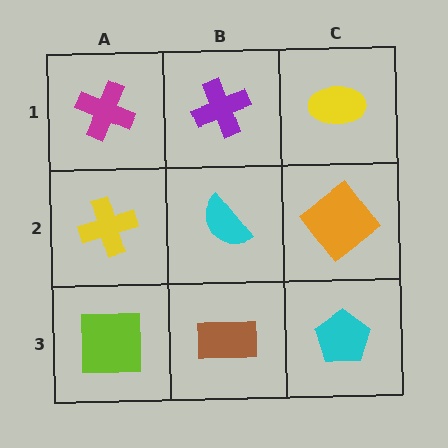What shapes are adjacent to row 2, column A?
A magenta cross (row 1, column A), a lime square (row 3, column A), a cyan semicircle (row 2, column B).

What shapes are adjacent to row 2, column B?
A purple cross (row 1, column B), a brown rectangle (row 3, column B), a yellow cross (row 2, column A), an orange diamond (row 2, column C).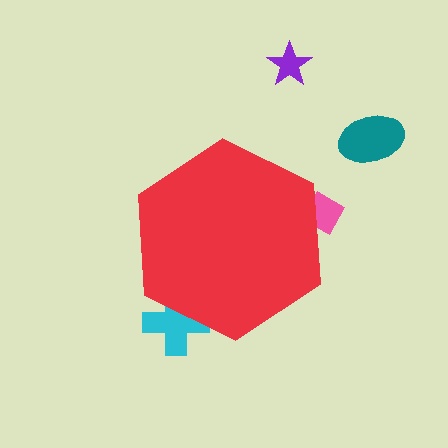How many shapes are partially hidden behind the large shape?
2 shapes are partially hidden.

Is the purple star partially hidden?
No, the purple star is fully visible.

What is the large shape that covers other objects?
A red hexagon.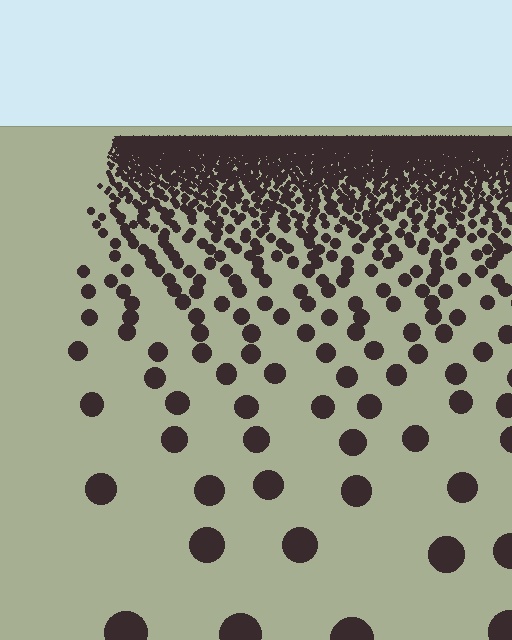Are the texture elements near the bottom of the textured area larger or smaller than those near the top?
Larger. Near the bottom, elements are closer to the viewer and appear at a bigger on-screen size.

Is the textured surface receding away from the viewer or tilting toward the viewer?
The surface is receding away from the viewer. Texture elements get smaller and denser toward the top.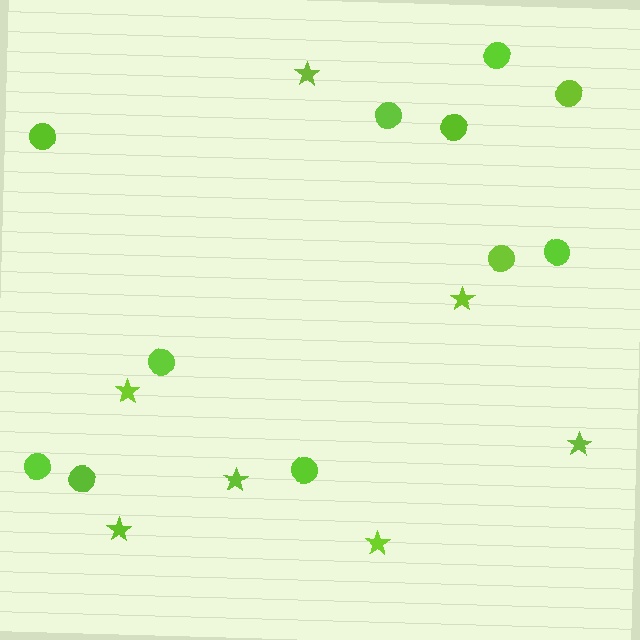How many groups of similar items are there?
There are 2 groups: one group of stars (7) and one group of circles (11).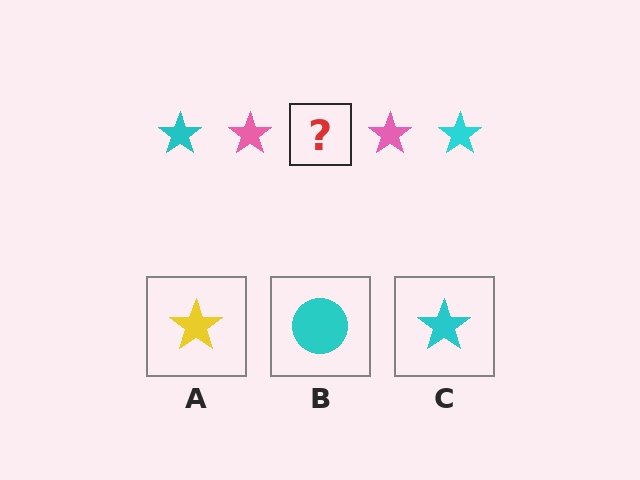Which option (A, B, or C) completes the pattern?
C.